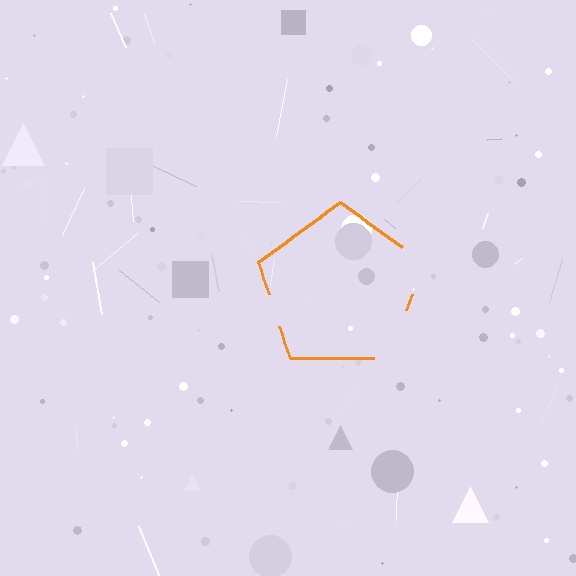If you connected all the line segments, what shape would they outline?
They would outline a pentagon.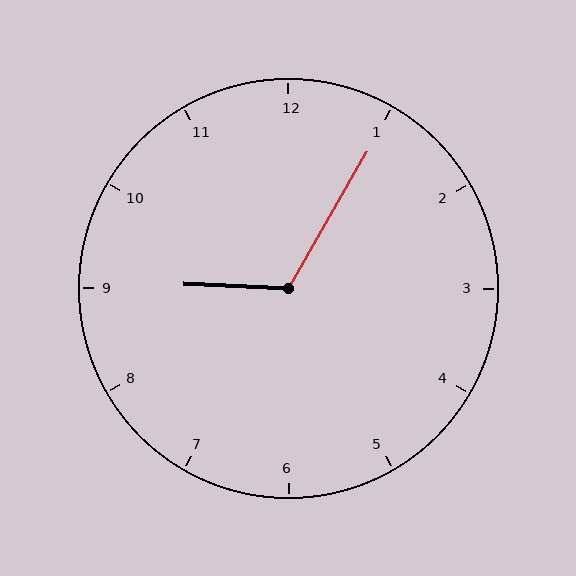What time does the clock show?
9:05.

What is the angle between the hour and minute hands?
Approximately 118 degrees.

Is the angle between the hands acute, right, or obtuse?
It is obtuse.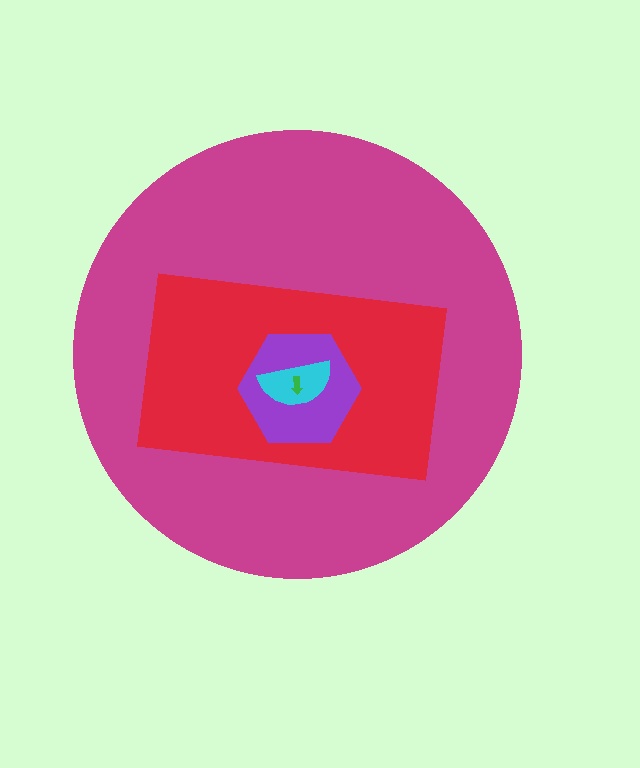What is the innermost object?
The green arrow.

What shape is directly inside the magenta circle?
The red rectangle.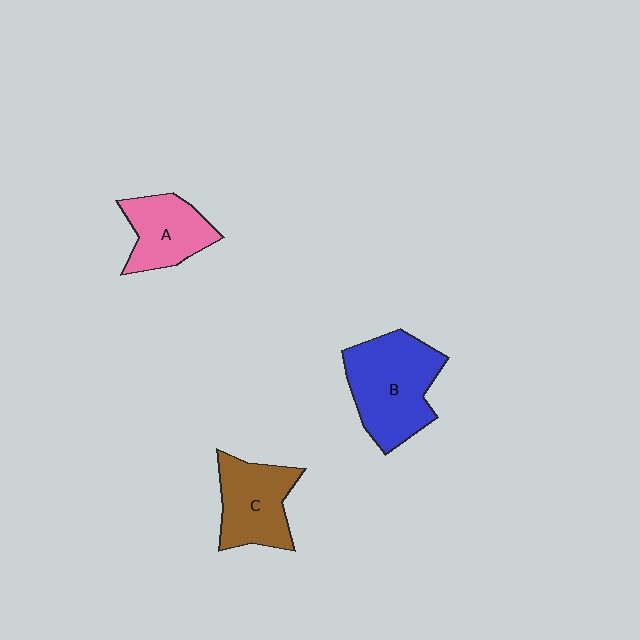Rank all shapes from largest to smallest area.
From largest to smallest: B (blue), C (brown), A (pink).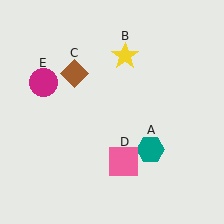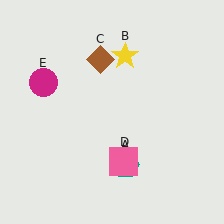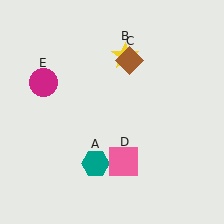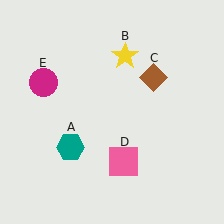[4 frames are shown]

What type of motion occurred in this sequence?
The teal hexagon (object A), brown diamond (object C) rotated clockwise around the center of the scene.